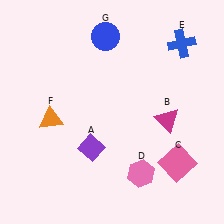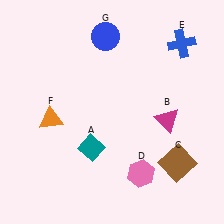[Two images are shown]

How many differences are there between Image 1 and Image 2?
There are 2 differences between the two images.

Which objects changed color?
A changed from purple to teal. C changed from pink to brown.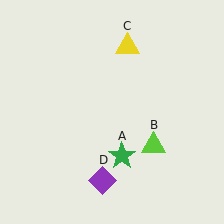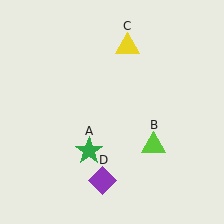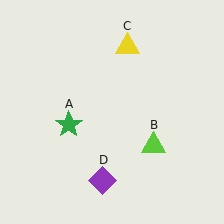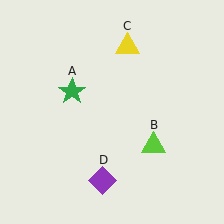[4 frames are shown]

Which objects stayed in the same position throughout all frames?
Lime triangle (object B) and yellow triangle (object C) and purple diamond (object D) remained stationary.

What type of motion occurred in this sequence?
The green star (object A) rotated clockwise around the center of the scene.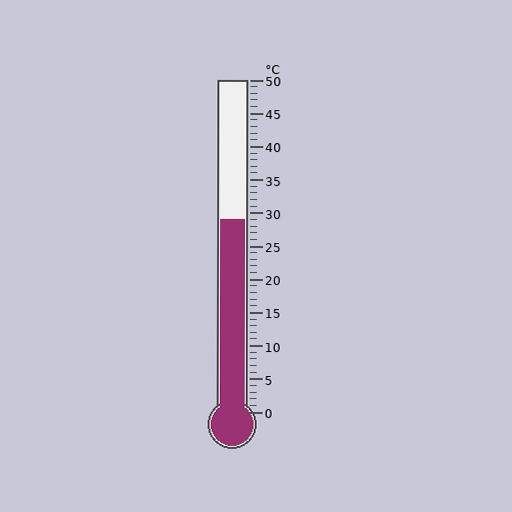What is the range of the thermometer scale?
The thermometer scale ranges from 0°C to 50°C.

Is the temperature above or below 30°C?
The temperature is below 30°C.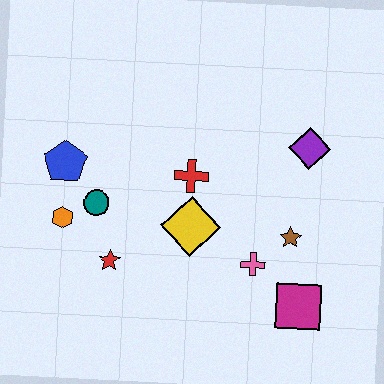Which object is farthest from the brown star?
The blue pentagon is farthest from the brown star.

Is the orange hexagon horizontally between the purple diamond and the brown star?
No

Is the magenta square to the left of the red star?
No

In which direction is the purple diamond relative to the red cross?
The purple diamond is to the right of the red cross.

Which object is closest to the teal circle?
The orange hexagon is closest to the teal circle.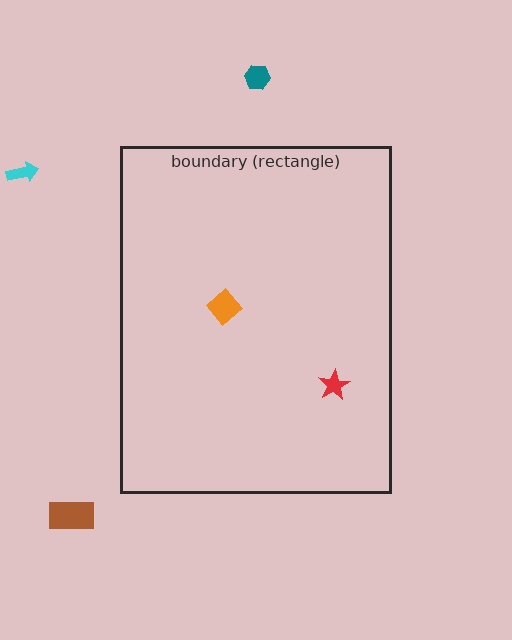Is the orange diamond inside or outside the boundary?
Inside.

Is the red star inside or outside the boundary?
Inside.